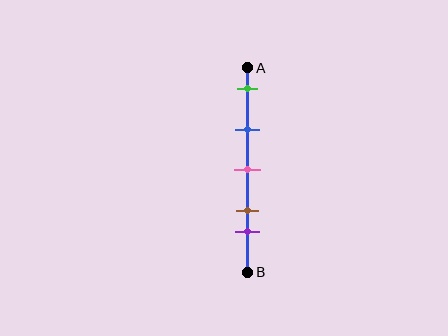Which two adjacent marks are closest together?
The brown and purple marks are the closest adjacent pair.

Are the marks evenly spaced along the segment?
No, the marks are not evenly spaced.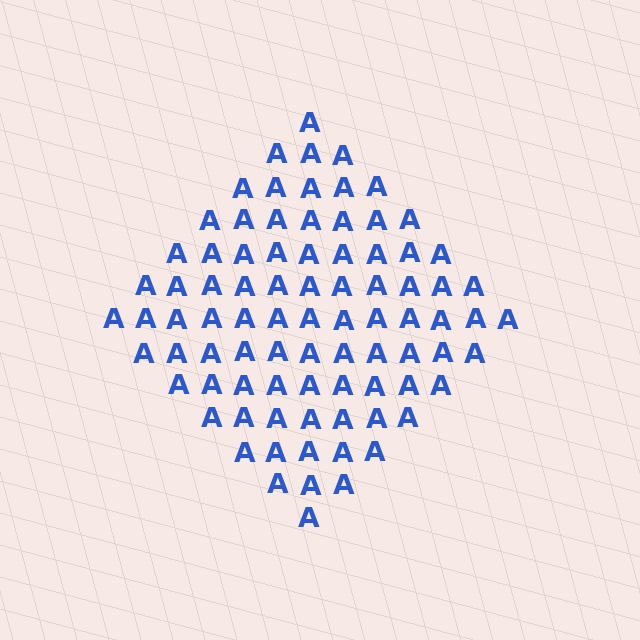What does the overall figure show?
The overall figure shows a diamond.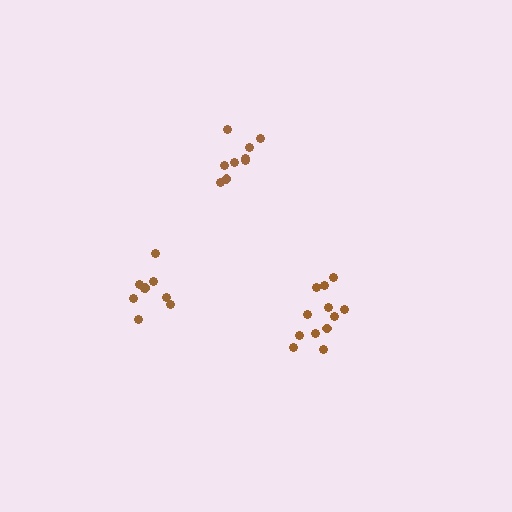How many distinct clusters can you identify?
There are 3 distinct clusters.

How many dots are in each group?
Group 1: 9 dots, Group 2: 12 dots, Group 3: 9 dots (30 total).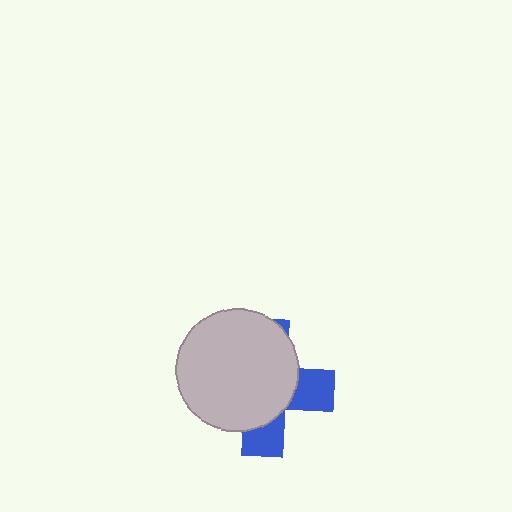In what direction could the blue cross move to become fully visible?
The blue cross could move toward the lower-right. That would shift it out from behind the light gray circle entirely.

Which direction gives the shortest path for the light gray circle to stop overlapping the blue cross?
Moving toward the upper-left gives the shortest separation.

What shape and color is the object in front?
The object in front is a light gray circle.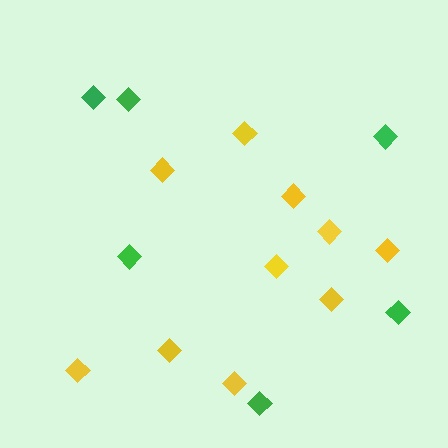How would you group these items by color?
There are 2 groups: one group of green diamonds (6) and one group of yellow diamonds (10).